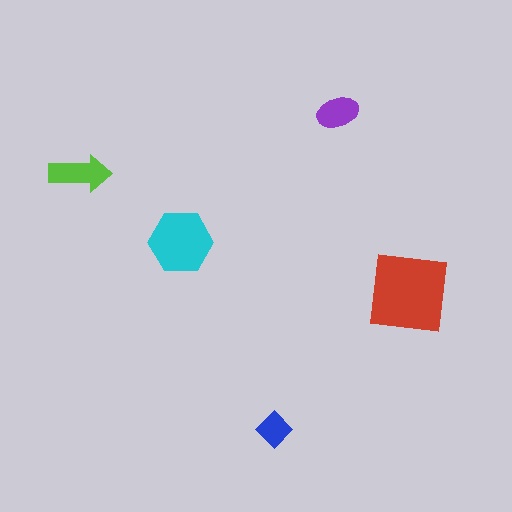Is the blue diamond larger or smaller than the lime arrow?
Smaller.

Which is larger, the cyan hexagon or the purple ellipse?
The cyan hexagon.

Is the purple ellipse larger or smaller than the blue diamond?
Larger.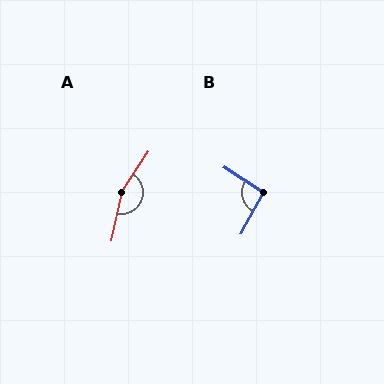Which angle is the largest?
A, at approximately 159 degrees.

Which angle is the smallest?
B, at approximately 95 degrees.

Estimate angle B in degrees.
Approximately 95 degrees.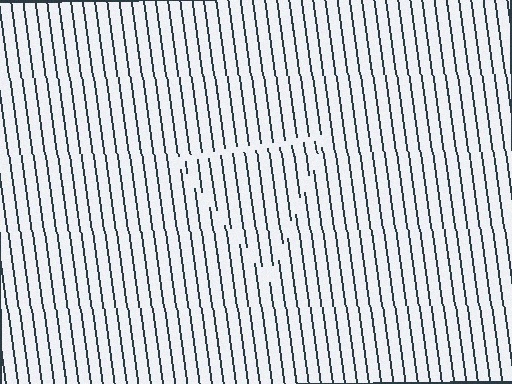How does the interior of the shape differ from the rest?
The interior of the shape contains the same grating, shifted by half a period — the contour is defined by the phase discontinuity where line-ends from the inner and outer gratings abut.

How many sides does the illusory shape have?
3 sides — the line-ends trace a triangle.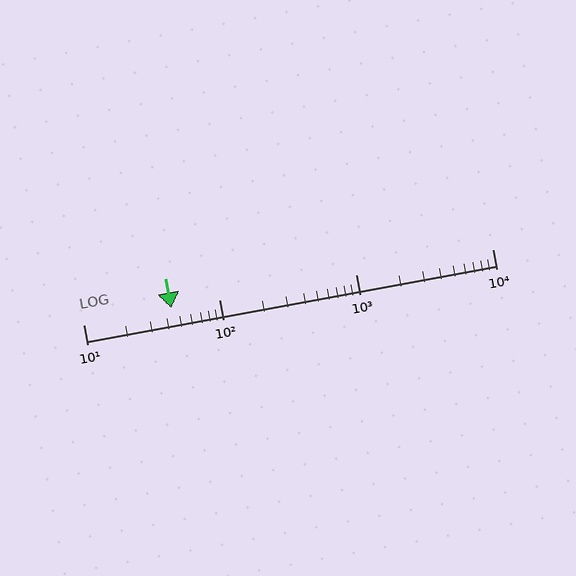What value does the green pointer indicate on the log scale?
The pointer indicates approximately 44.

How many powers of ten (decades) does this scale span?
The scale spans 3 decades, from 10 to 10000.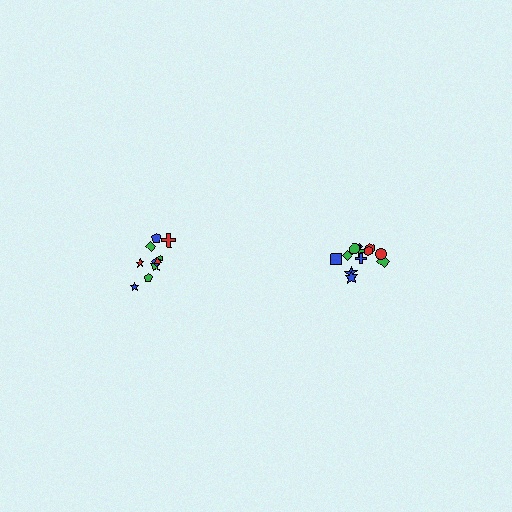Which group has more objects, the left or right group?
The right group.